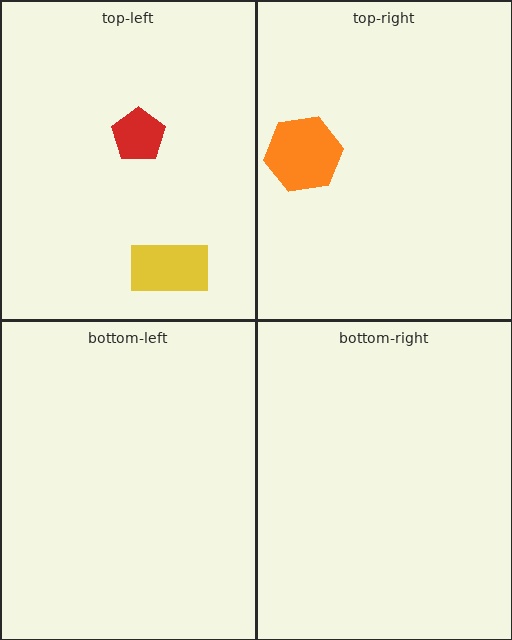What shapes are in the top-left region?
The red pentagon, the yellow rectangle.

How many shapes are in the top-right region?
1.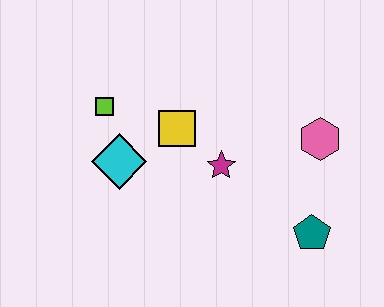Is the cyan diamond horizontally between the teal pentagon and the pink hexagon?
No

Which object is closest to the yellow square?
The magenta star is closest to the yellow square.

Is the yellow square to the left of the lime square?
No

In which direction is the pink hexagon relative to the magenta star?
The pink hexagon is to the right of the magenta star.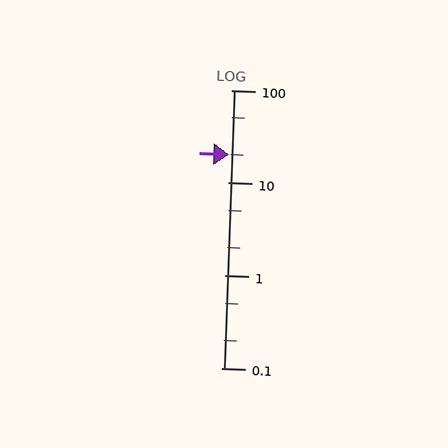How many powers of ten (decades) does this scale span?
The scale spans 3 decades, from 0.1 to 100.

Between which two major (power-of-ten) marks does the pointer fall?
The pointer is between 10 and 100.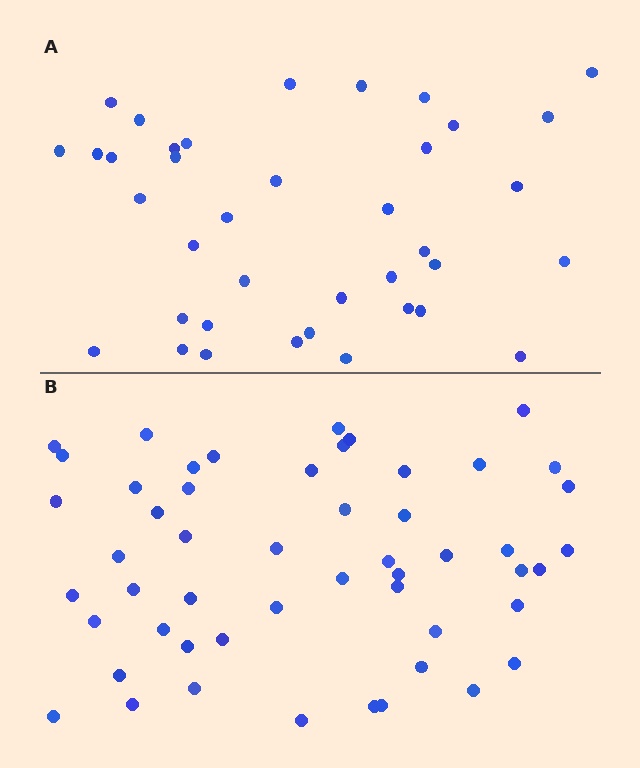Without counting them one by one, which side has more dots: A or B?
Region B (the bottom region) has more dots.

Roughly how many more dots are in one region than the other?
Region B has approximately 15 more dots than region A.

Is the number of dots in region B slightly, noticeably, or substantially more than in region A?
Region B has noticeably more, but not dramatically so. The ratio is roughly 1.4 to 1.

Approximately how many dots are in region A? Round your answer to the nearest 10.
About 40 dots. (The exact count is 38, which rounds to 40.)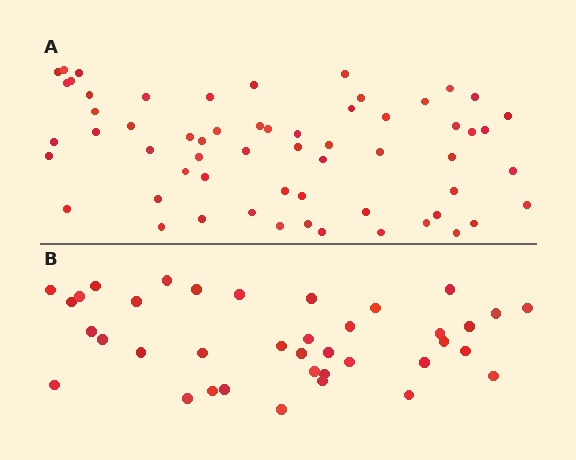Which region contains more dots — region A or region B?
Region A (the top region) has more dots.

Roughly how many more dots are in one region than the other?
Region A has approximately 20 more dots than region B.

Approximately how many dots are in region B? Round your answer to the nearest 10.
About 40 dots. (The exact count is 38, which rounds to 40.)